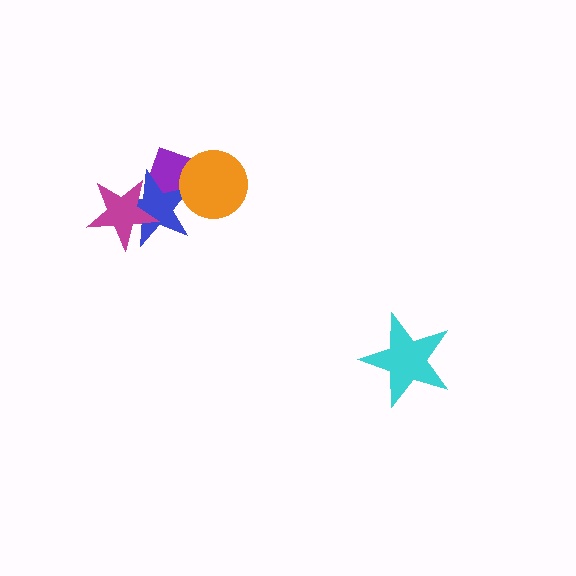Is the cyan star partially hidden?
No, no other shape covers it.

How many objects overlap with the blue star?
3 objects overlap with the blue star.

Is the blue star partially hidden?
Yes, it is partially covered by another shape.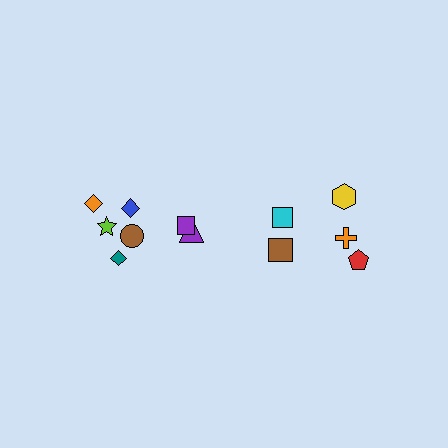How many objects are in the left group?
There are 7 objects.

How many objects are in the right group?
There are 5 objects.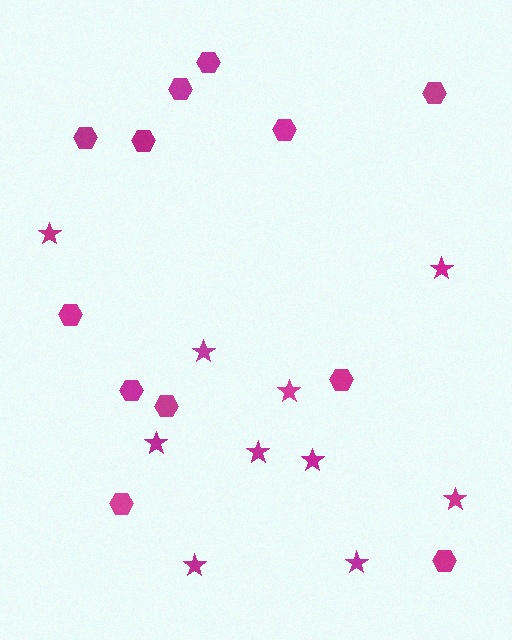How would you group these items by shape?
There are 2 groups: one group of hexagons (12) and one group of stars (10).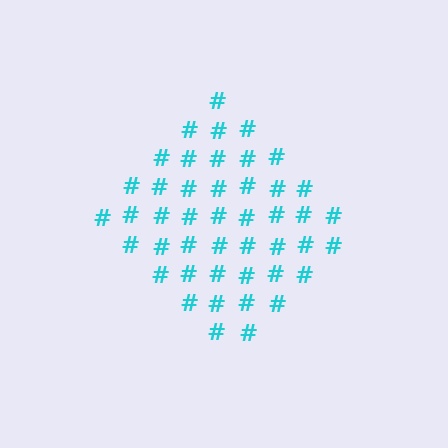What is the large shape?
The large shape is a diamond.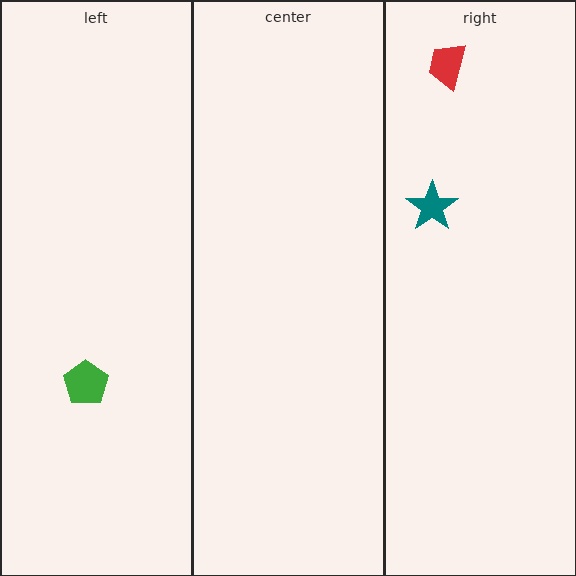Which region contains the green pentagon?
The left region.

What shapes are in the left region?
The green pentagon.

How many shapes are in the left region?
1.